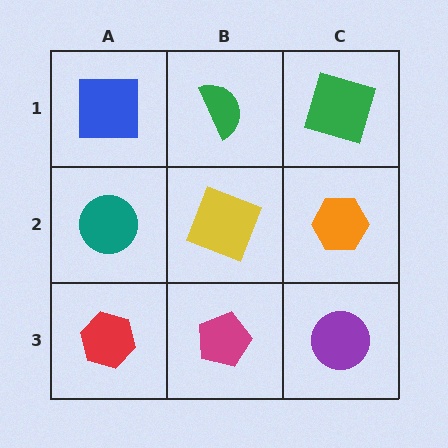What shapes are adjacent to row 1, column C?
An orange hexagon (row 2, column C), a green semicircle (row 1, column B).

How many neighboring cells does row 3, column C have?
2.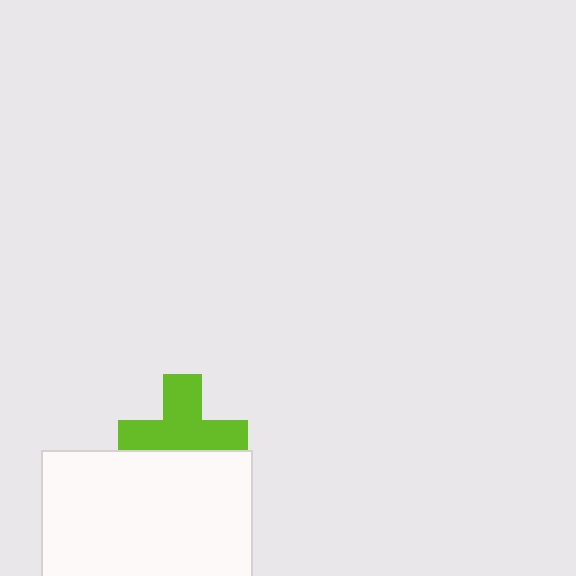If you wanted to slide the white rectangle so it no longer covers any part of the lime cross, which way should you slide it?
Slide it down — that is the most direct way to separate the two shapes.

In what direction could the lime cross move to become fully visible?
The lime cross could move up. That would shift it out from behind the white rectangle entirely.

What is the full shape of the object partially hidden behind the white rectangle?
The partially hidden object is a lime cross.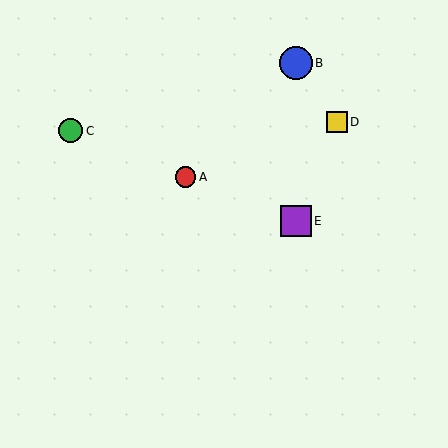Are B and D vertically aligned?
No, B is at x≈296 and D is at x≈337.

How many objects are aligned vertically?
2 objects (B, E) are aligned vertically.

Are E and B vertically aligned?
Yes, both are at x≈296.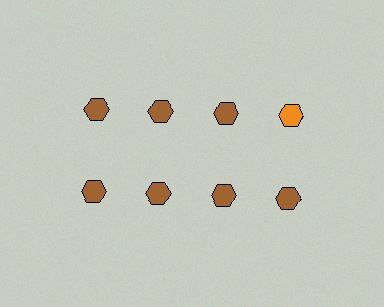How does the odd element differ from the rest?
It has a different color: orange instead of brown.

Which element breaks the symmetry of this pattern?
The orange hexagon in the top row, second from right column breaks the symmetry. All other shapes are brown hexagons.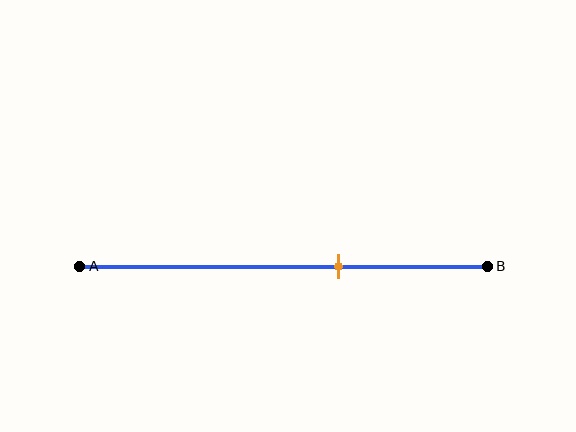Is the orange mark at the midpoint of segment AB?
No, the mark is at about 65% from A, not at the 50% midpoint.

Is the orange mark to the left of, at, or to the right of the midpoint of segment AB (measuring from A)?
The orange mark is to the right of the midpoint of segment AB.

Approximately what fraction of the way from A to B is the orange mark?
The orange mark is approximately 65% of the way from A to B.